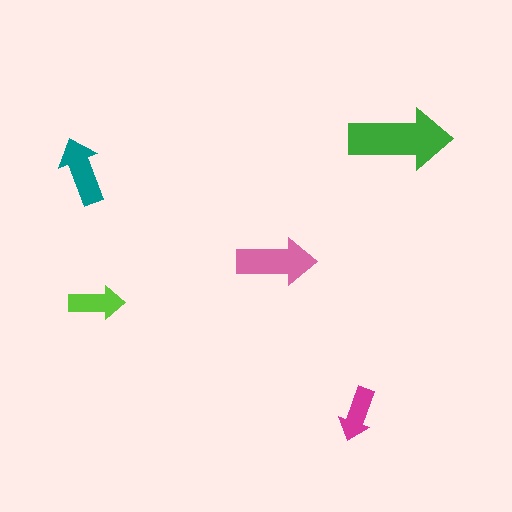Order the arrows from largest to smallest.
the green one, the pink one, the teal one, the lime one, the magenta one.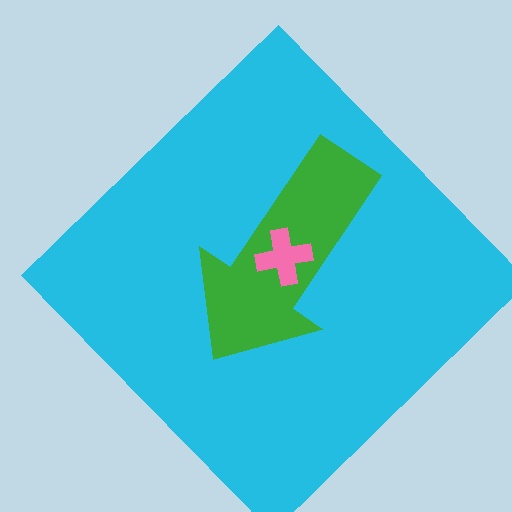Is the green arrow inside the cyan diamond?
Yes.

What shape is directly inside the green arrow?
The pink cross.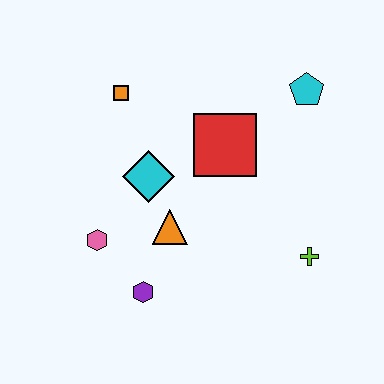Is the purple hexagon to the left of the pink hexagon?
No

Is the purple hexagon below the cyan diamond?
Yes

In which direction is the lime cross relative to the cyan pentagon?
The lime cross is below the cyan pentagon.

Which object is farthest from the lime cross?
The orange square is farthest from the lime cross.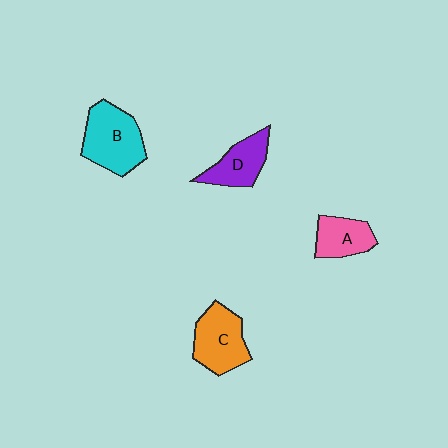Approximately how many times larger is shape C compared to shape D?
Approximately 1.3 times.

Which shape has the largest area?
Shape B (cyan).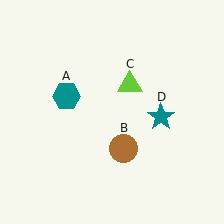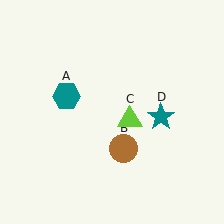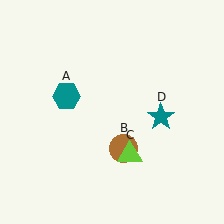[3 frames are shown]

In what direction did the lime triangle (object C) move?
The lime triangle (object C) moved down.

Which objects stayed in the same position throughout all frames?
Teal hexagon (object A) and brown circle (object B) and teal star (object D) remained stationary.